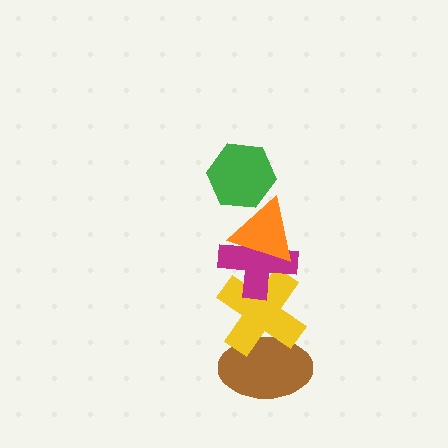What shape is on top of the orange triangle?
The green hexagon is on top of the orange triangle.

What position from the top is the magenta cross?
The magenta cross is 3rd from the top.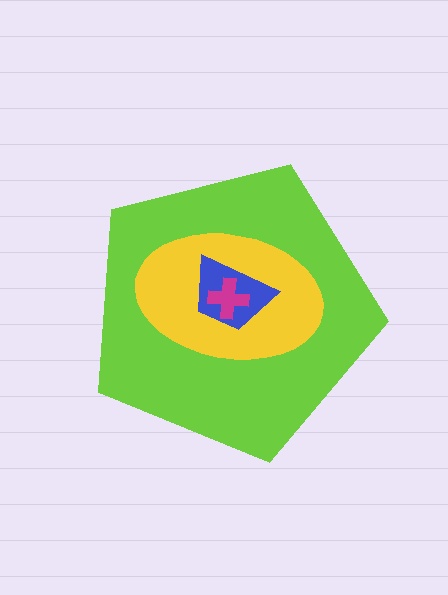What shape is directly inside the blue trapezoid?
The magenta cross.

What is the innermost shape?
The magenta cross.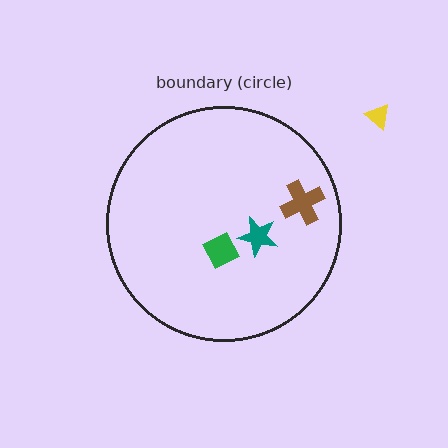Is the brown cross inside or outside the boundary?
Inside.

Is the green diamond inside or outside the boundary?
Inside.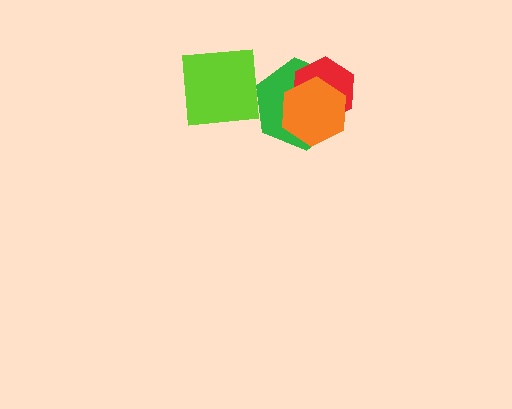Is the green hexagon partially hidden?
Yes, it is partially covered by another shape.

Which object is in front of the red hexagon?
The orange hexagon is in front of the red hexagon.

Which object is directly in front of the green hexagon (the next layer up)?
The red hexagon is directly in front of the green hexagon.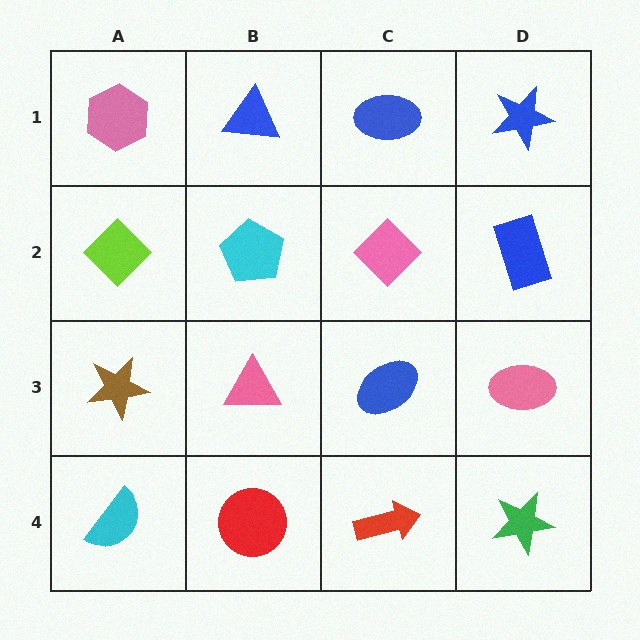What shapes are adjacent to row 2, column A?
A pink hexagon (row 1, column A), a brown star (row 3, column A), a cyan pentagon (row 2, column B).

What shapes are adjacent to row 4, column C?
A blue ellipse (row 3, column C), a red circle (row 4, column B), a green star (row 4, column D).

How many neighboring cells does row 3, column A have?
3.